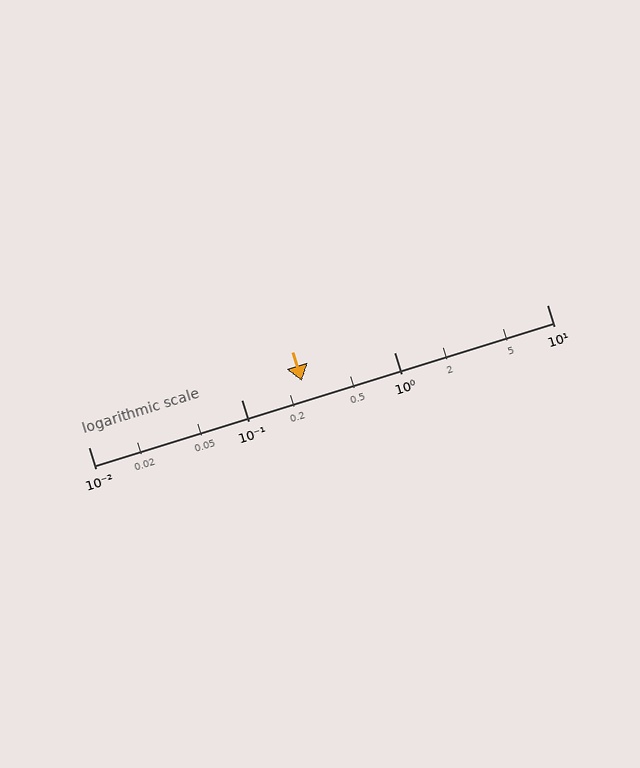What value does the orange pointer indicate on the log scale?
The pointer indicates approximately 0.25.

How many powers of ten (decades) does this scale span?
The scale spans 3 decades, from 0.01 to 10.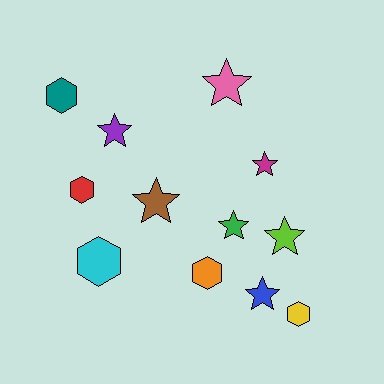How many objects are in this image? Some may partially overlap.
There are 12 objects.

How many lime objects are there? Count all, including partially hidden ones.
There is 1 lime object.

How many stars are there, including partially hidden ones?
There are 7 stars.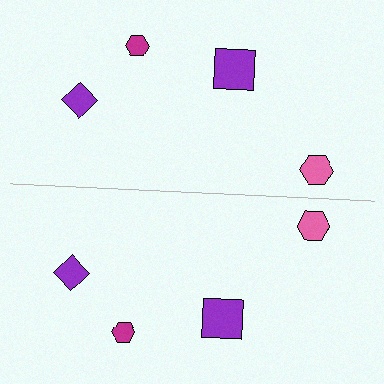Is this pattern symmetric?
Yes, this pattern has bilateral (reflection) symmetry.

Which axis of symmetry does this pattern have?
The pattern has a horizontal axis of symmetry running through the center of the image.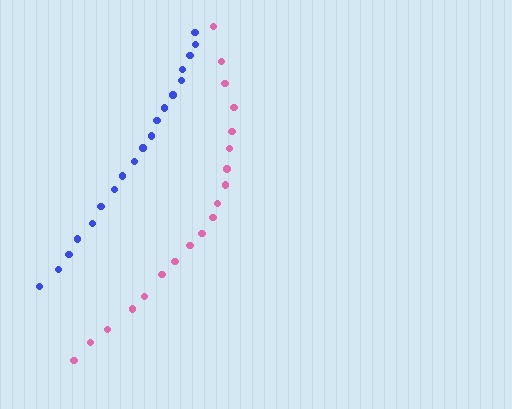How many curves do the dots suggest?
There are 2 distinct paths.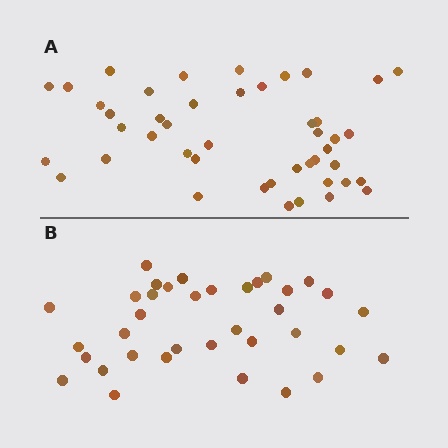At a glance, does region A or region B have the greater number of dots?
Region A (the top region) has more dots.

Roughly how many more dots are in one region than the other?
Region A has roughly 8 or so more dots than region B.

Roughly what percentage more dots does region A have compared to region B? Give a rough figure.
About 25% more.